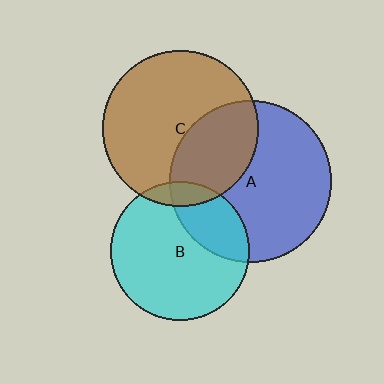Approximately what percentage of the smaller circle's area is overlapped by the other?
Approximately 35%.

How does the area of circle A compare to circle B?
Approximately 1.3 times.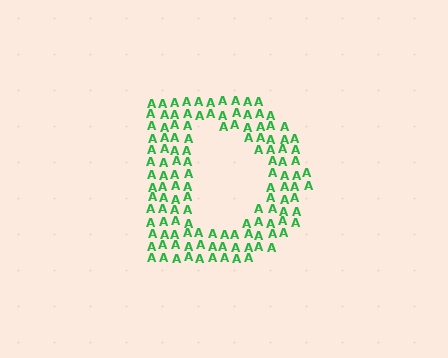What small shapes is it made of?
It is made of small letter A's.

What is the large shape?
The large shape is the letter D.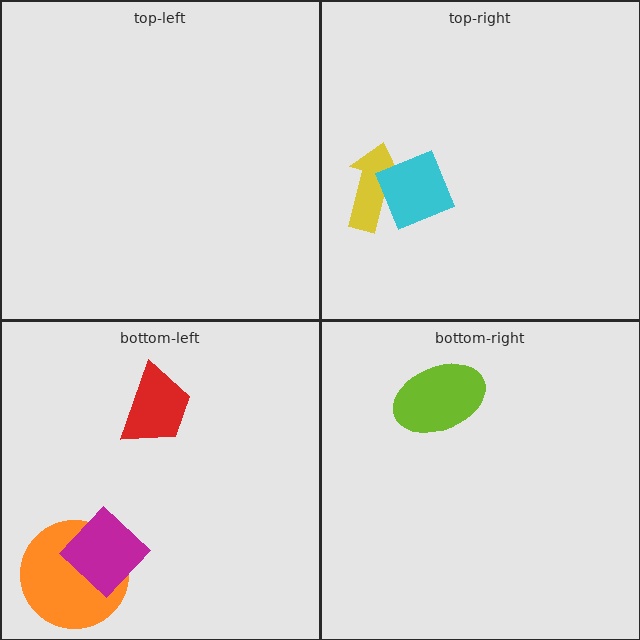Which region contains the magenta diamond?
The bottom-left region.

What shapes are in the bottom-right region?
The lime ellipse.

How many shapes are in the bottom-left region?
3.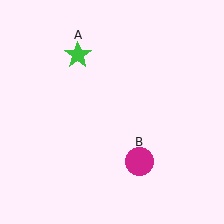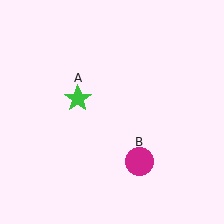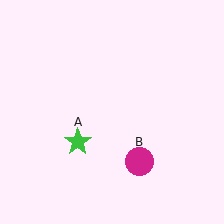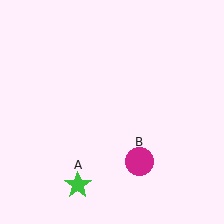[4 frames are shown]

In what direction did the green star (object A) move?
The green star (object A) moved down.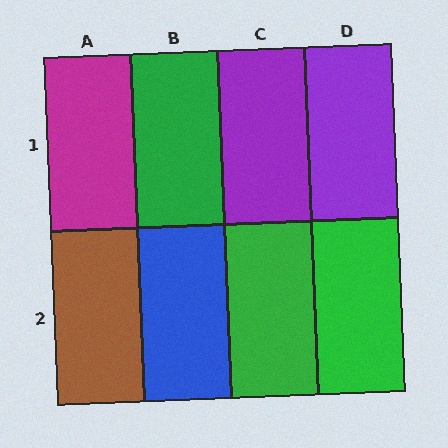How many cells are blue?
1 cell is blue.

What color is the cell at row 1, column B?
Green.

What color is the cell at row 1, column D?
Purple.